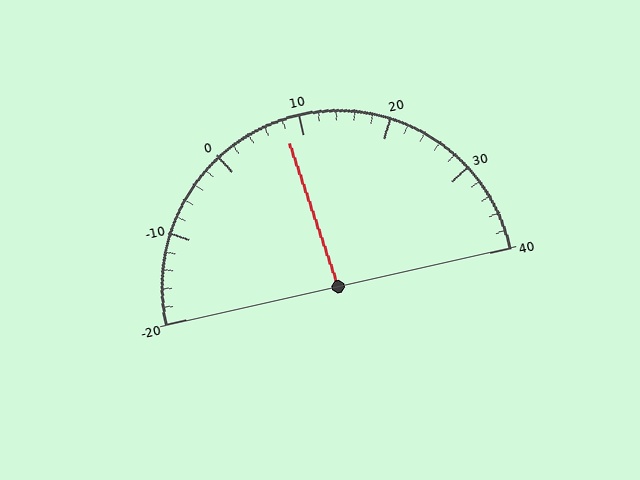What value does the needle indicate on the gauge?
The needle indicates approximately 8.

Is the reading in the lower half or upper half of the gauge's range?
The reading is in the lower half of the range (-20 to 40).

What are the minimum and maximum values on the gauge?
The gauge ranges from -20 to 40.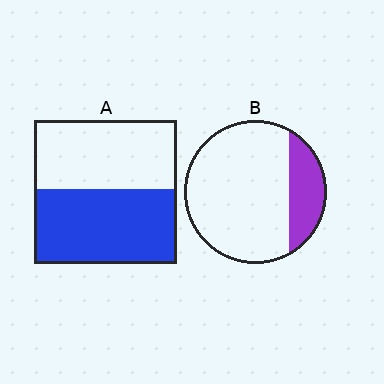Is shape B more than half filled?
No.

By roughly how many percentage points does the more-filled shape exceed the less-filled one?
By roughly 30 percentage points (A over B).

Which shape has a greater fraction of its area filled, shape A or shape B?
Shape A.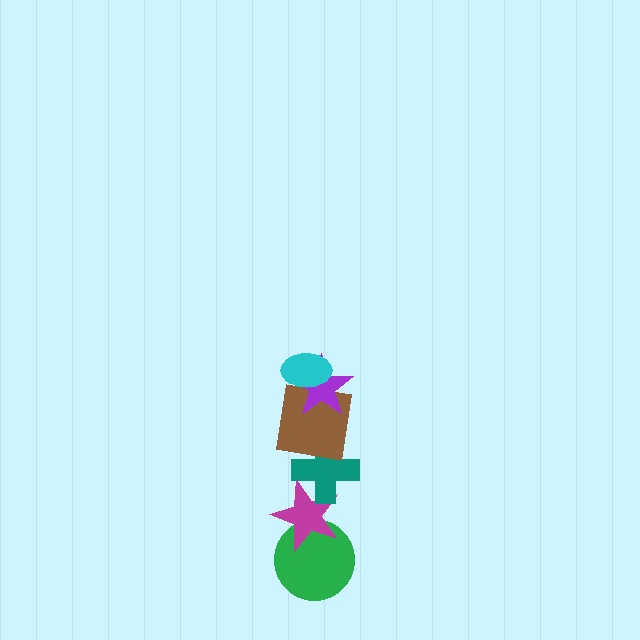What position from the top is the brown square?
The brown square is 3rd from the top.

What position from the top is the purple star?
The purple star is 2nd from the top.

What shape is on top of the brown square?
The purple star is on top of the brown square.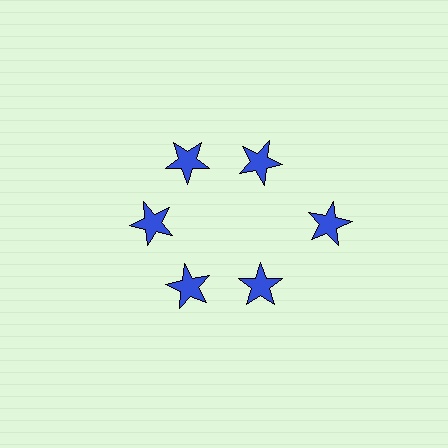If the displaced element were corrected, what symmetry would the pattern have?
It would have 6-fold rotational symmetry — the pattern would map onto itself every 60 degrees.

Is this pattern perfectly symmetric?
No. The 6 blue stars are arranged in a ring, but one element near the 3 o'clock position is pushed outward from the center, breaking the 6-fold rotational symmetry.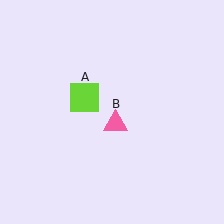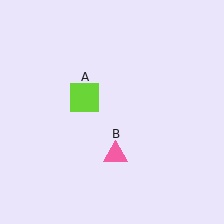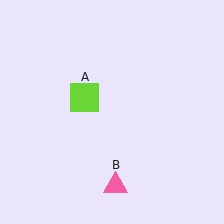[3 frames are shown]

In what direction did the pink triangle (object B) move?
The pink triangle (object B) moved down.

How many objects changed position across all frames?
1 object changed position: pink triangle (object B).